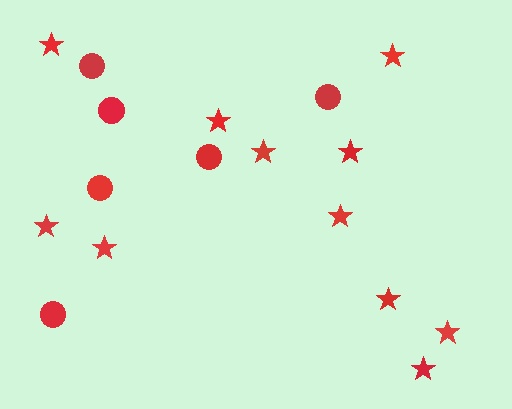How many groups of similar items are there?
There are 2 groups: one group of circles (6) and one group of stars (11).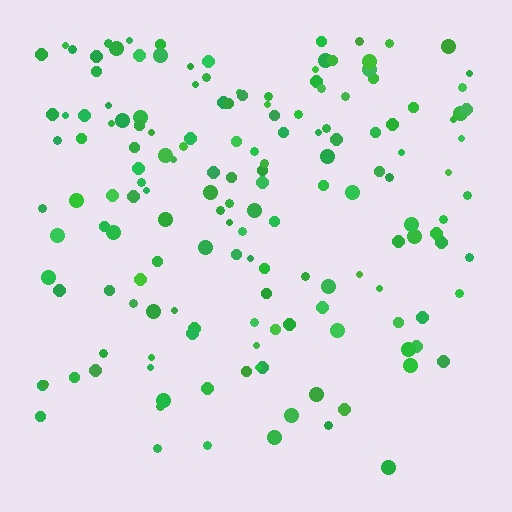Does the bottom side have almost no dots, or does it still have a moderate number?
Still a moderate number, just noticeably fewer than the top.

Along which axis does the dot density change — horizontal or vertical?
Vertical.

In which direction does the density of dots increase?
From bottom to top, with the top side densest.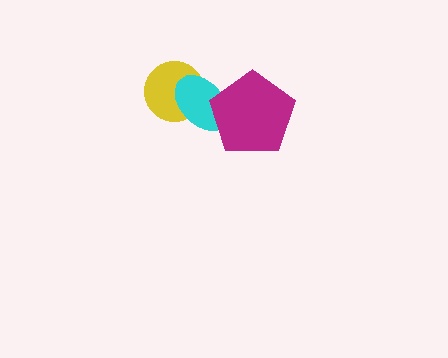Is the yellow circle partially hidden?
Yes, it is partially covered by another shape.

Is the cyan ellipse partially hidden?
Yes, it is partially covered by another shape.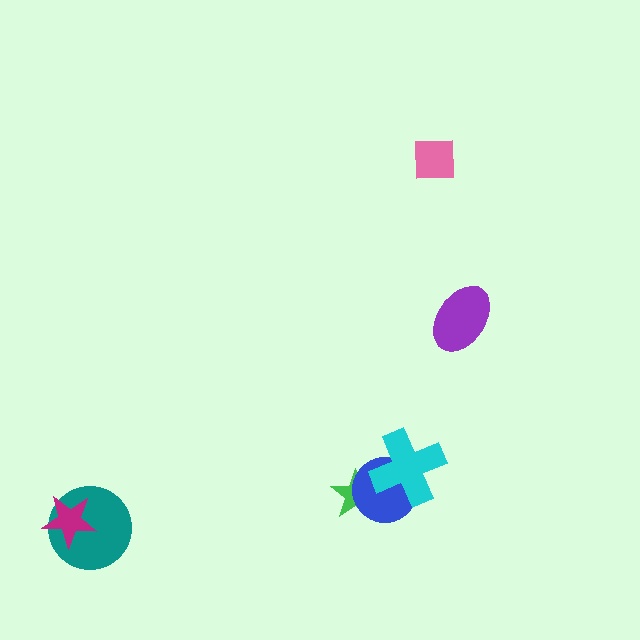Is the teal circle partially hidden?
Yes, it is partially covered by another shape.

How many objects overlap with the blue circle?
2 objects overlap with the blue circle.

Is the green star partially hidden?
Yes, it is partially covered by another shape.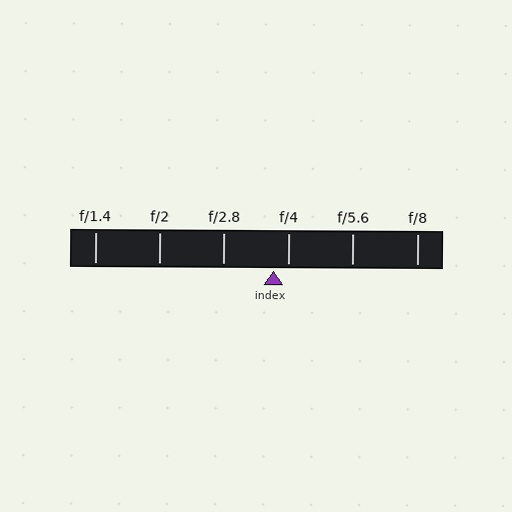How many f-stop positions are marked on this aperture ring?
There are 6 f-stop positions marked.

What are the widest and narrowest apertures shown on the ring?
The widest aperture shown is f/1.4 and the narrowest is f/8.